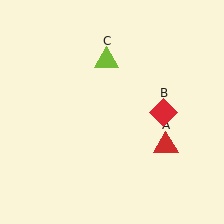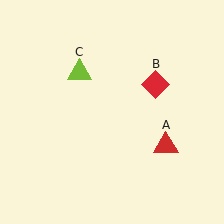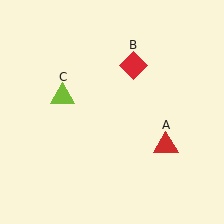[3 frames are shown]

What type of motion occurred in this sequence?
The red diamond (object B), lime triangle (object C) rotated counterclockwise around the center of the scene.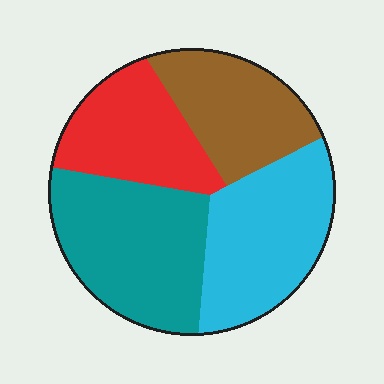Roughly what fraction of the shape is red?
Red covers 21% of the shape.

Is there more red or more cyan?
Cyan.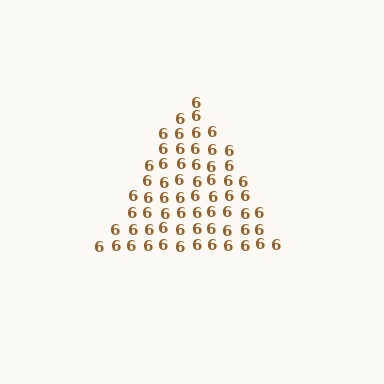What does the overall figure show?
The overall figure shows a triangle.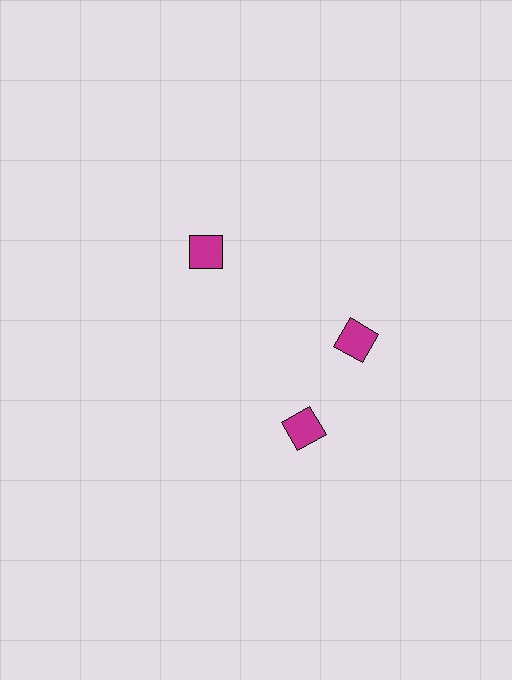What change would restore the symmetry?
The symmetry would be restored by rotating it back into even spacing with its neighbors so that all 3 diamonds sit at equal angles and equal distance from the center.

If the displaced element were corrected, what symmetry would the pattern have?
It would have 3-fold rotational symmetry — the pattern would map onto itself every 120 degrees.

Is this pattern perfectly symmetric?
No. The 3 magenta diamonds are arranged in a ring, but one element near the 7 o'clock position is rotated out of alignment along the ring, breaking the 3-fold rotational symmetry.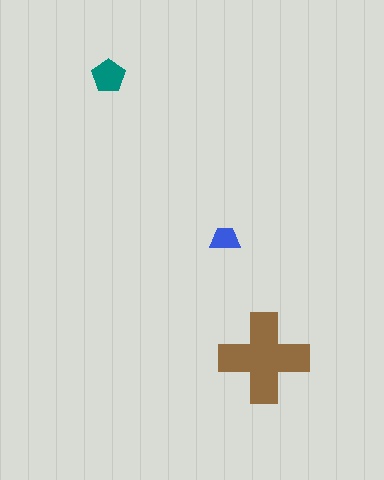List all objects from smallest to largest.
The blue trapezoid, the teal pentagon, the brown cross.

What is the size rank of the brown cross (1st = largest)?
1st.